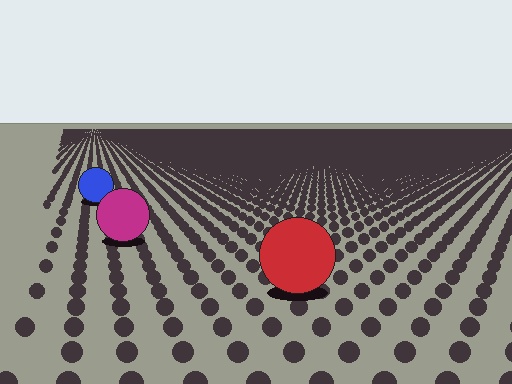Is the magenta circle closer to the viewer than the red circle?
No. The red circle is closer — you can tell from the texture gradient: the ground texture is coarser near it.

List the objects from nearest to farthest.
From nearest to farthest: the red circle, the magenta circle, the blue circle.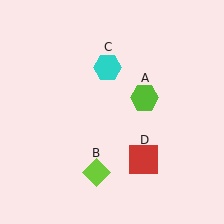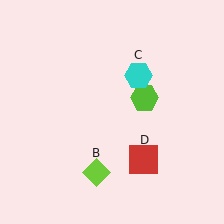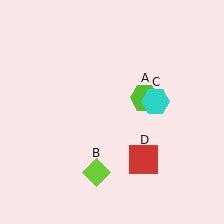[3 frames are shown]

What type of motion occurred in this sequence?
The cyan hexagon (object C) rotated clockwise around the center of the scene.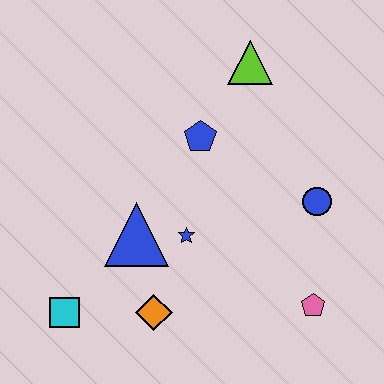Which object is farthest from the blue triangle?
The lime triangle is farthest from the blue triangle.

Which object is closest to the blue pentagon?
The lime triangle is closest to the blue pentagon.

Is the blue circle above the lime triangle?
No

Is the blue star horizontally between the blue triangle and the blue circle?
Yes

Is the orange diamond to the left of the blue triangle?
No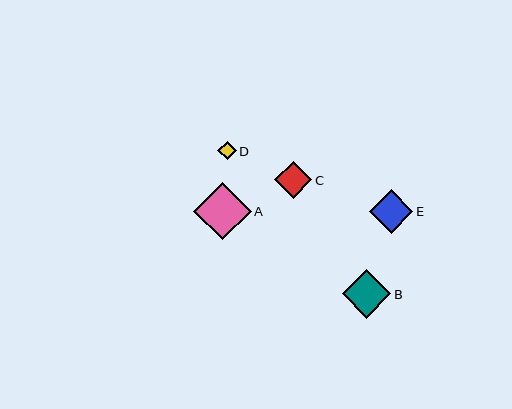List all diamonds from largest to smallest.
From largest to smallest: A, B, E, C, D.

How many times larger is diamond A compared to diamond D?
Diamond A is approximately 3.1 times the size of diamond D.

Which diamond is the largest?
Diamond A is the largest with a size of approximately 57 pixels.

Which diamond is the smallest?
Diamond D is the smallest with a size of approximately 18 pixels.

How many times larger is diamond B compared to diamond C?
Diamond B is approximately 1.3 times the size of diamond C.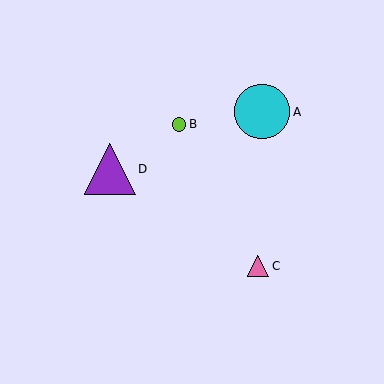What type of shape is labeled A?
Shape A is a cyan circle.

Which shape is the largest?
The cyan circle (labeled A) is the largest.